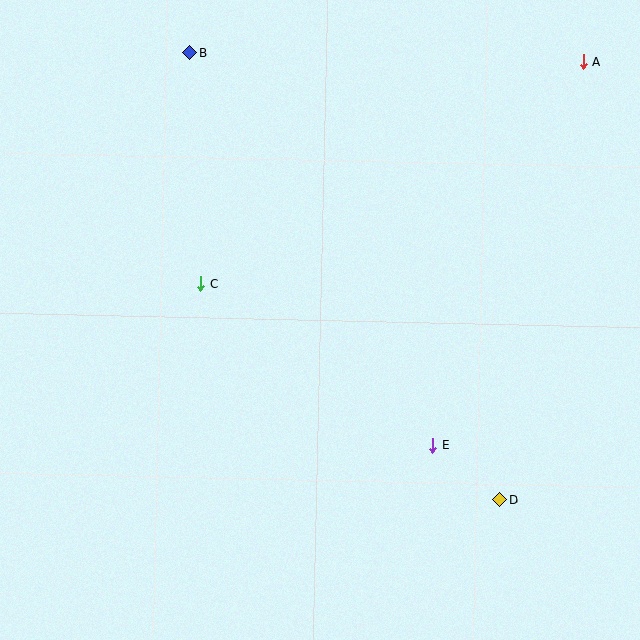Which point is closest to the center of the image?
Point C at (201, 283) is closest to the center.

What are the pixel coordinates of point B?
Point B is at (190, 53).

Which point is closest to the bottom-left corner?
Point C is closest to the bottom-left corner.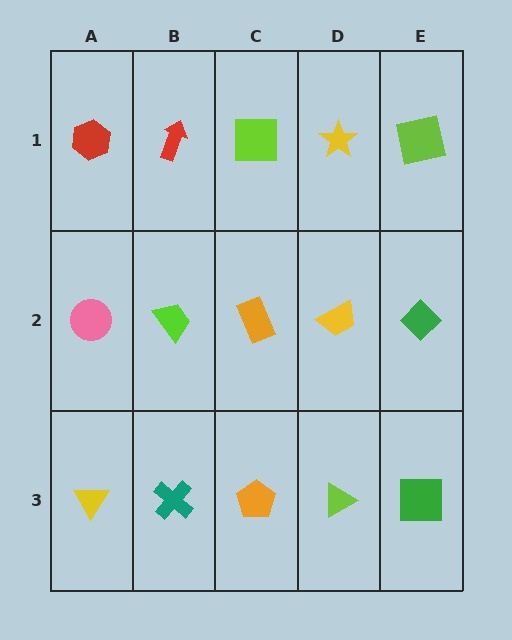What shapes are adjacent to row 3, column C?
An orange rectangle (row 2, column C), a teal cross (row 3, column B), a lime triangle (row 3, column D).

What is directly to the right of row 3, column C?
A lime triangle.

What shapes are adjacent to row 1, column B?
A lime trapezoid (row 2, column B), a red hexagon (row 1, column A), a lime square (row 1, column C).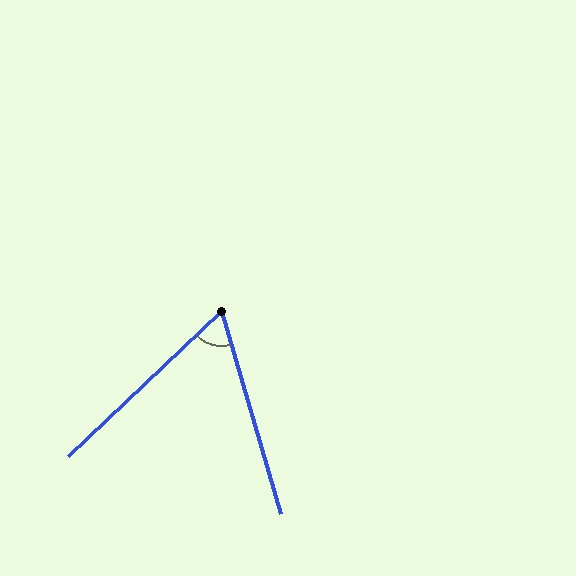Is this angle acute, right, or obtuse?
It is acute.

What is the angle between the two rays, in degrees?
Approximately 63 degrees.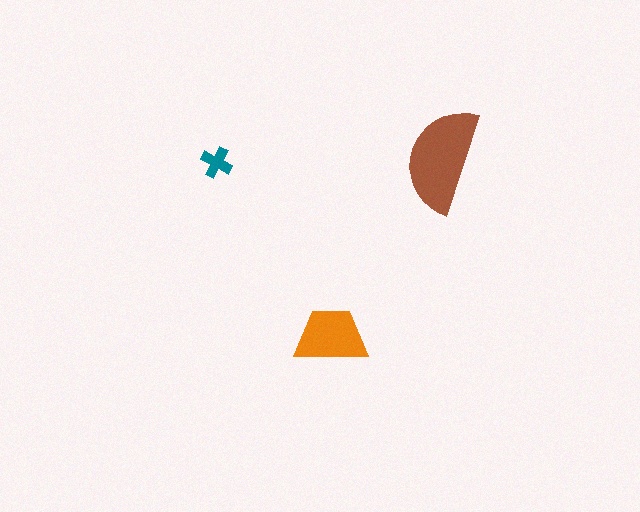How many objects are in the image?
There are 3 objects in the image.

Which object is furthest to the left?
The teal cross is leftmost.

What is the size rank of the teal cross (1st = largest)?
3rd.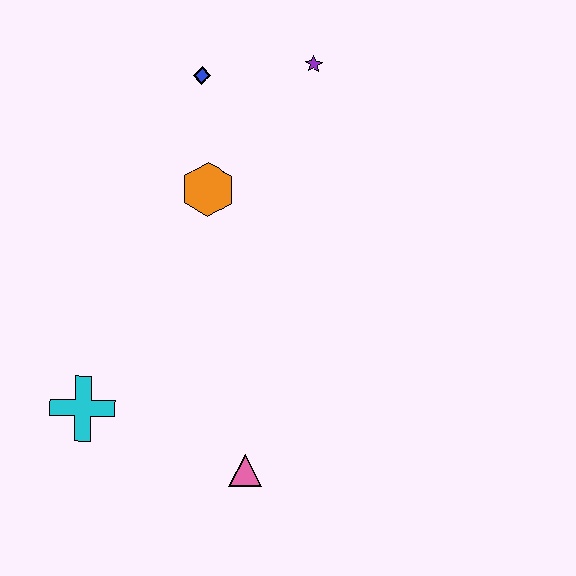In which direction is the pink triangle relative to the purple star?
The pink triangle is below the purple star.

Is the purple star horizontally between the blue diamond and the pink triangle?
No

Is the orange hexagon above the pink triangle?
Yes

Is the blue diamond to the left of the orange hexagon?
Yes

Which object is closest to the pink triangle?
The cyan cross is closest to the pink triangle.